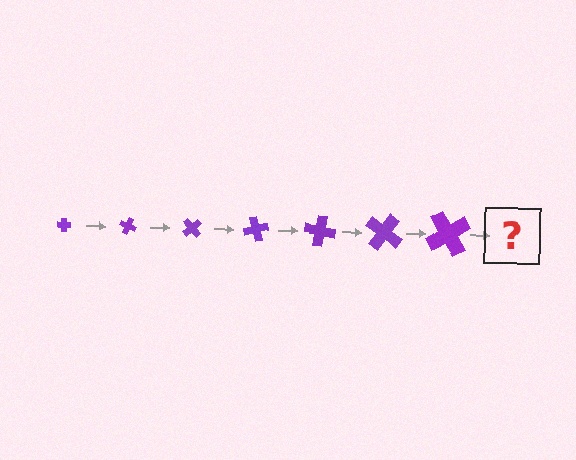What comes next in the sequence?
The next element should be a cross, larger than the previous one and rotated 175 degrees from the start.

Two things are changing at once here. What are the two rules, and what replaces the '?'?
The two rules are that the cross grows larger each step and it rotates 25 degrees each step. The '?' should be a cross, larger than the previous one and rotated 175 degrees from the start.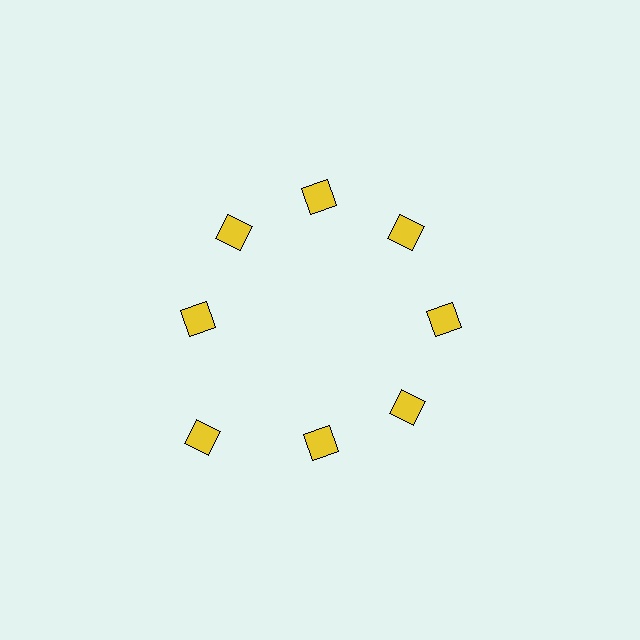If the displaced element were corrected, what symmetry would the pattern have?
It would have 8-fold rotational symmetry — the pattern would map onto itself every 45 degrees.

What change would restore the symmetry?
The symmetry would be restored by moving it inward, back onto the ring so that all 8 diamonds sit at equal angles and equal distance from the center.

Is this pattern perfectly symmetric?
No. The 8 yellow diamonds are arranged in a ring, but one element near the 8 o'clock position is pushed outward from the center, breaking the 8-fold rotational symmetry.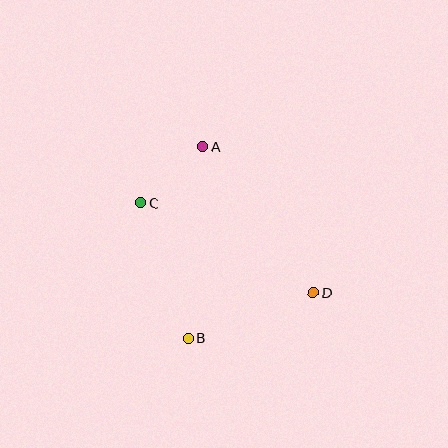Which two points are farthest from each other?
Points C and D are farthest from each other.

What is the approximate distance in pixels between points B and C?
The distance between B and C is approximately 143 pixels.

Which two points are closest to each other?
Points A and C are closest to each other.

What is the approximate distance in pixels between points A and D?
The distance between A and D is approximately 184 pixels.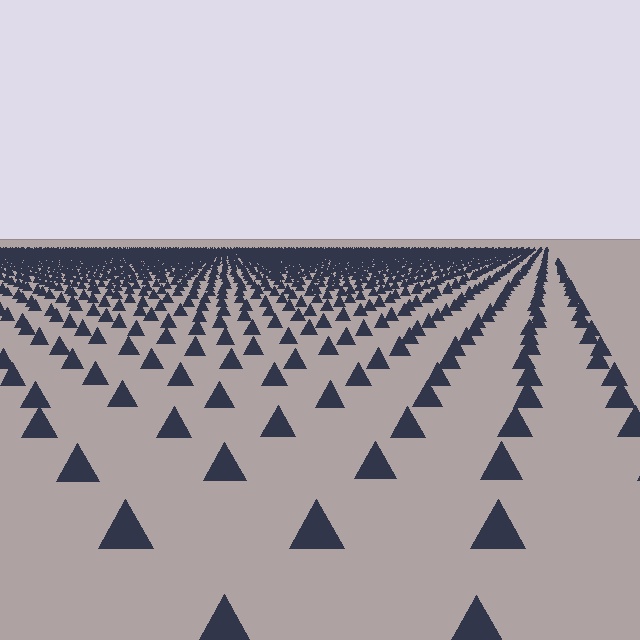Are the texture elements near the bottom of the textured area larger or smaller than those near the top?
Larger. Near the bottom, elements are closer to the viewer and appear at a bigger on-screen size.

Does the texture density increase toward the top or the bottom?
Density increases toward the top.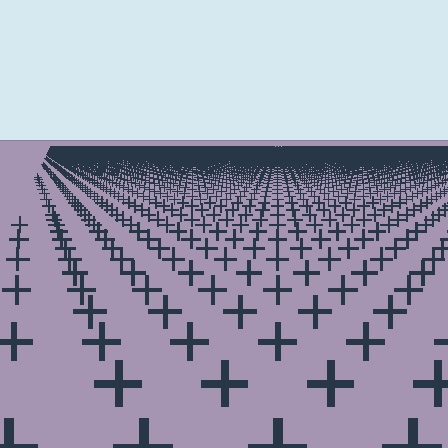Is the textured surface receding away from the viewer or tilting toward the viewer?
The surface is receding away from the viewer. Texture elements get smaller and denser toward the top.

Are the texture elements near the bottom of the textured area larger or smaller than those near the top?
Larger. Near the bottom, elements are closer to the viewer and appear at a bigger on-screen size.